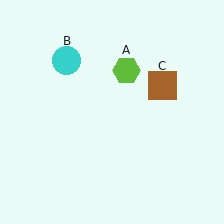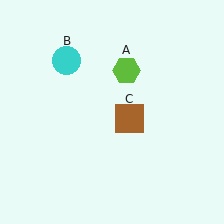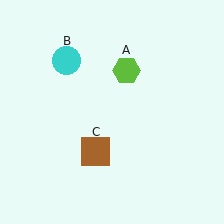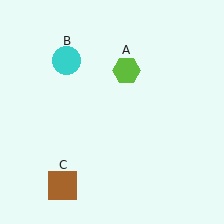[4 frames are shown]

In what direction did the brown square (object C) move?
The brown square (object C) moved down and to the left.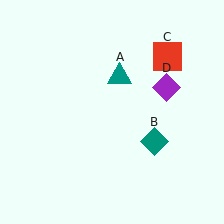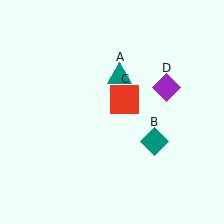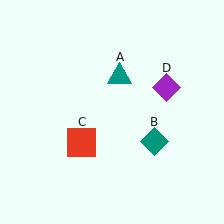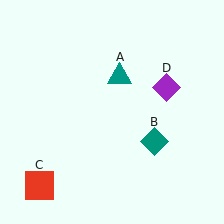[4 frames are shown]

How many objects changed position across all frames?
1 object changed position: red square (object C).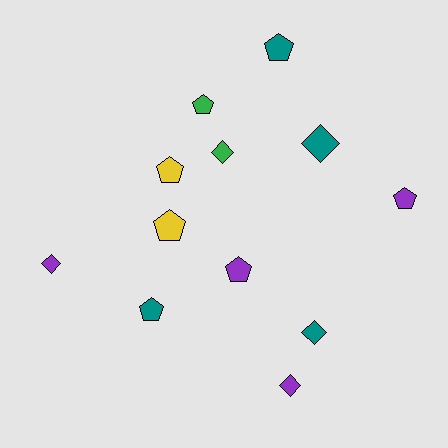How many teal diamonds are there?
There are 2 teal diamonds.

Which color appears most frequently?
Teal, with 4 objects.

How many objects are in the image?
There are 12 objects.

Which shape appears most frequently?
Pentagon, with 7 objects.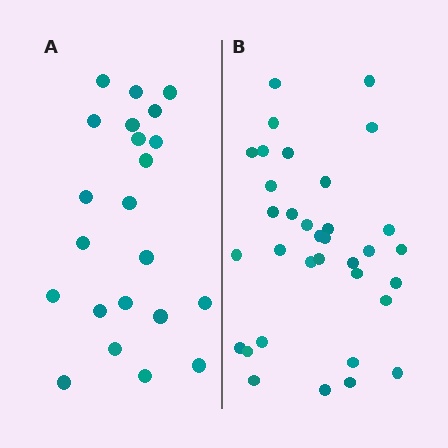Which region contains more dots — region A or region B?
Region B (the right region) has more dots.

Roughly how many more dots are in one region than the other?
Region B has roughly 12 or so more dots than region A.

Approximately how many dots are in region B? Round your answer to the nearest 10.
About 30 dots. (The exact count is 34, which rounds to 30.)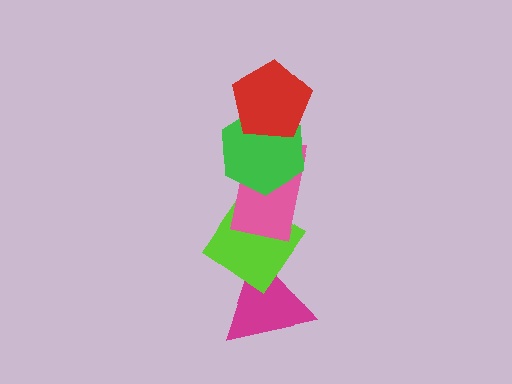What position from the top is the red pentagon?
The red pentagon is 1st from the top.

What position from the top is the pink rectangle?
The pink rectangle is 3rd from the top.